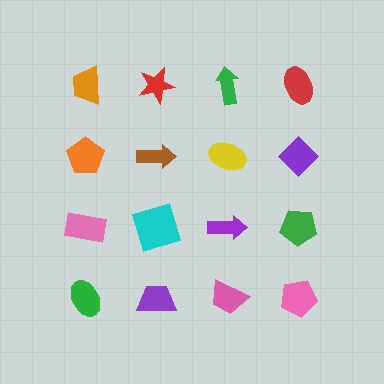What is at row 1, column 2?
A red star.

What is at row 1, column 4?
A red ellipse.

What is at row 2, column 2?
A brown arrow.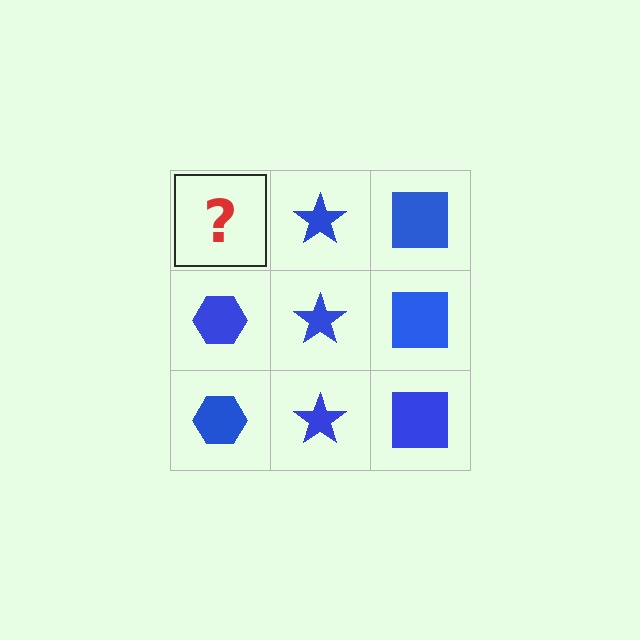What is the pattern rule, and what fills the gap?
The rule is that each column has a consistent shape. The gap should be filled with a blue hexagon.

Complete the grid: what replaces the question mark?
The question mark should be replaced with a blue hexagon.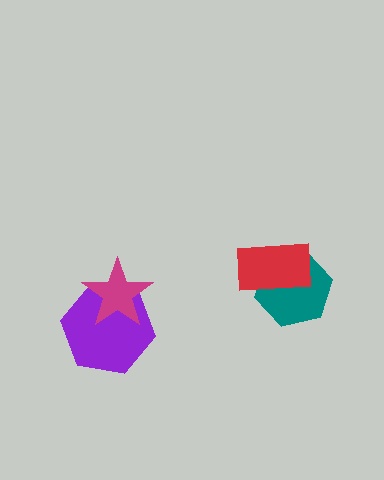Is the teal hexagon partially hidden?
Yes, it is partially covered by another shape.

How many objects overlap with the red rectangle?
1 object overlaps with the red rectangle.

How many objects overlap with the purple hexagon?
1 object overlaps with the purple hexagon.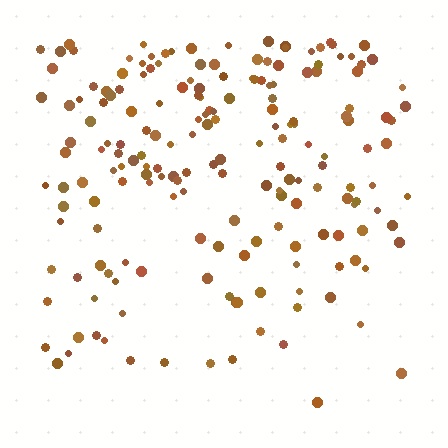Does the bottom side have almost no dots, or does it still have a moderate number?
Still a moderate number, just noticeably fewer than the top.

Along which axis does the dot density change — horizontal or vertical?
Vertical.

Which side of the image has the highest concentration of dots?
The top.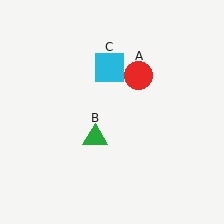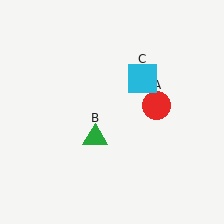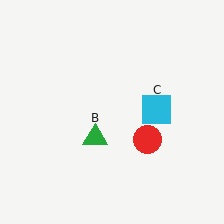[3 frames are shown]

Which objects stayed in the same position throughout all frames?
Green triangle (object B) remained stationary.